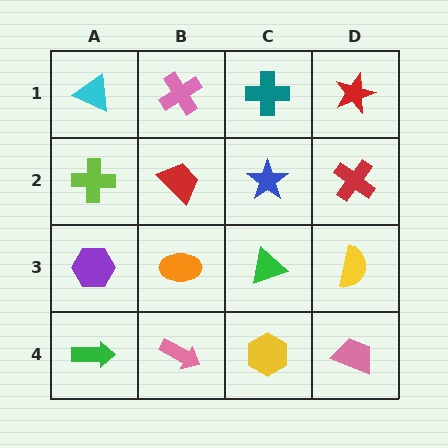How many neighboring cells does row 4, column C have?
3.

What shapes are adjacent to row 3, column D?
A red cross (row 2, column D), a pink trapezoid (row 4, column D), a green triangle (row 3, column C).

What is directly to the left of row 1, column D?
A teal cross.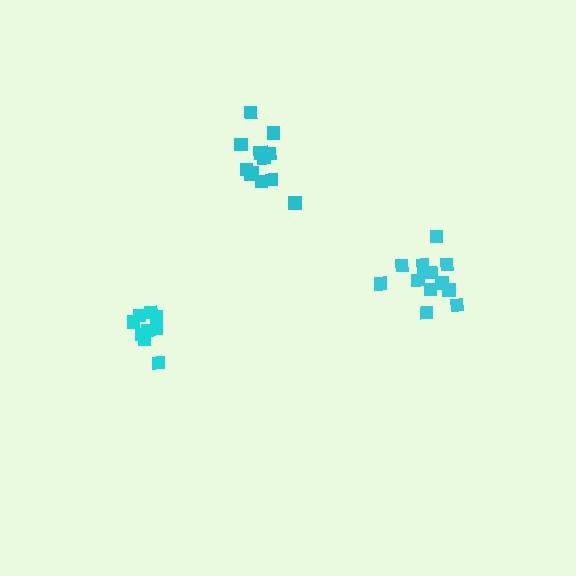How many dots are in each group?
Group 1: 14 dots, Group 2: 9 dots, Group 3: 14 dots (37 total).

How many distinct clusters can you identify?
There are 3 distinct clusters.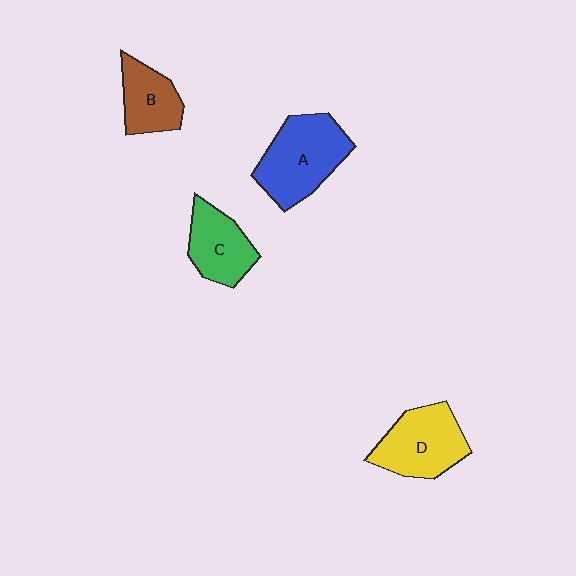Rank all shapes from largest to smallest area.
From largest to smallest: A (blue), D (yellow), C (green), B (brown).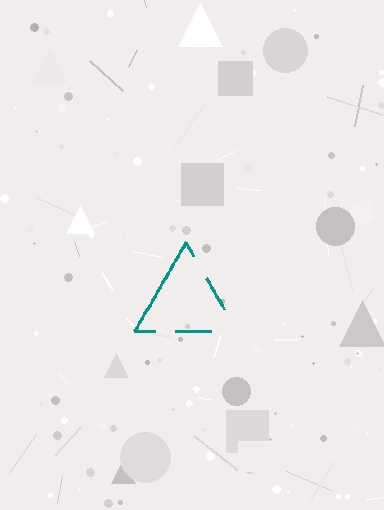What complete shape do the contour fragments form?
The contour fragments form a triangle.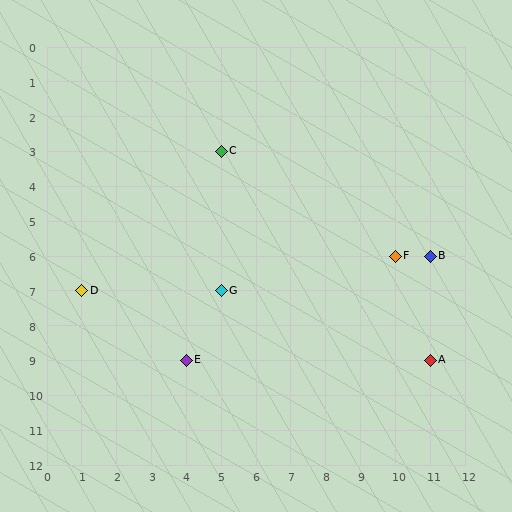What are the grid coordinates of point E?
Point E is at grid coordinates (4, 9).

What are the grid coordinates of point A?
Point A is at grid coordinates (11, 9).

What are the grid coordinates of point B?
Point B is at grid coordinates (11, 6).